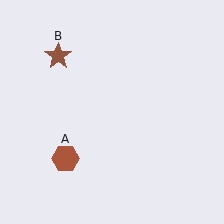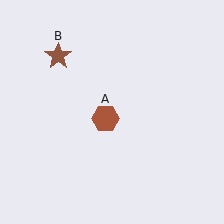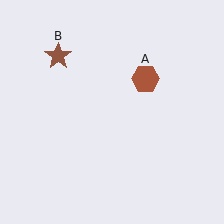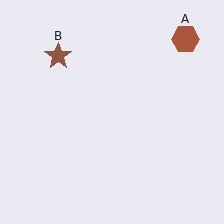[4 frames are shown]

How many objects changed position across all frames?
1 object changed position: brown hexagon (object A).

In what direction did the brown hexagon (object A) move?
The brown hexagon (object A) moved up and to the right.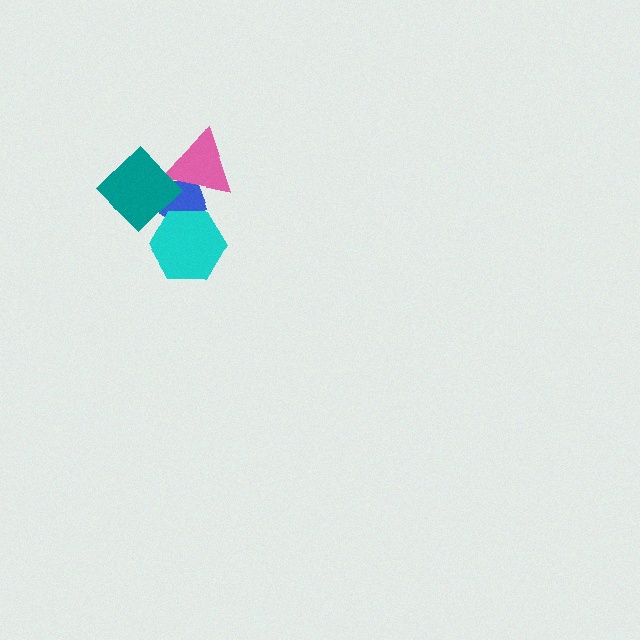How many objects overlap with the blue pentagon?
3 objects overlap with the blue pentagon.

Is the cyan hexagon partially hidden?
No, no other shape covers it.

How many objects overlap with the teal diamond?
2 objects overlap with the teal diamond.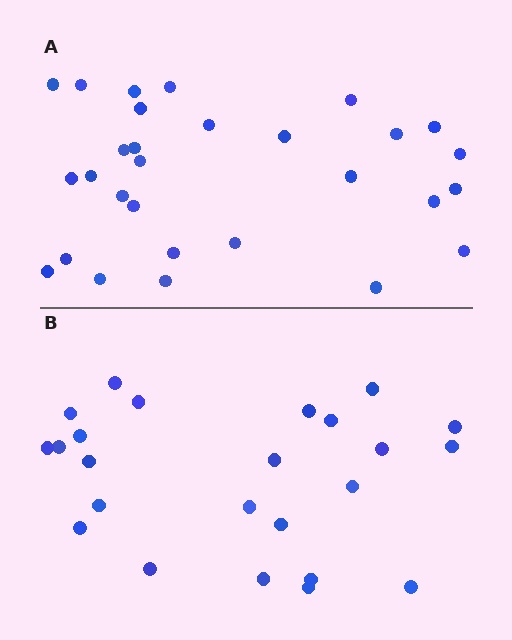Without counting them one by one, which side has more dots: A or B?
Region A (the top region) has more dots.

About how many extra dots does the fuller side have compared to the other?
Region A has about 5 more dots than region B.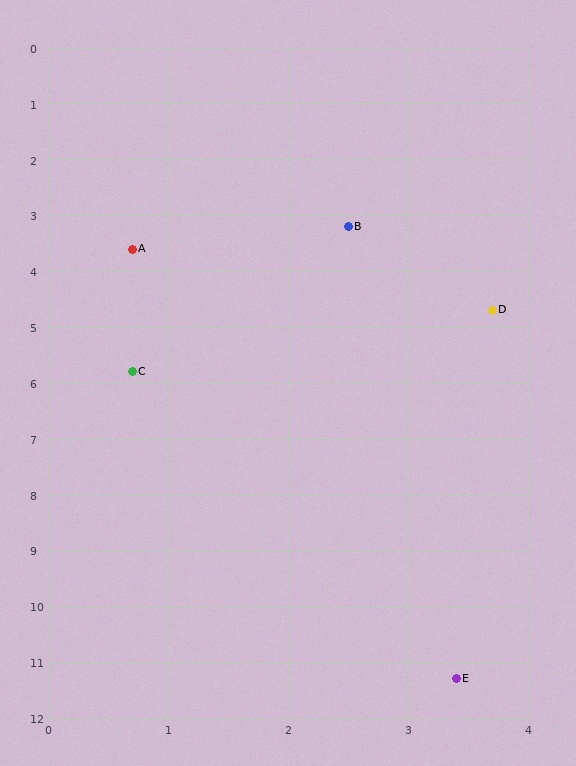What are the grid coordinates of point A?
Point A is at approximately (0.7, 3.6).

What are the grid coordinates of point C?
Point C is at approximately (0.7, 5.8).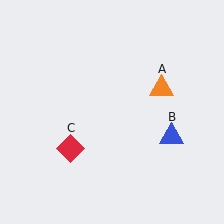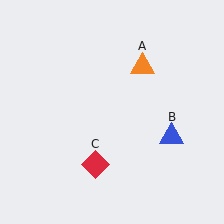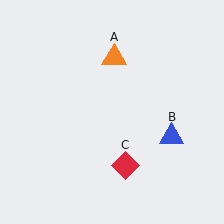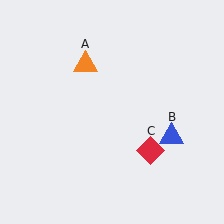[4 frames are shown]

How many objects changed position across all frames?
2 objects changed position: orange triangle (object A), red diamond (object C).